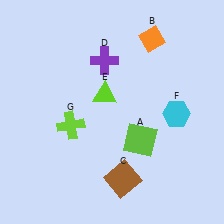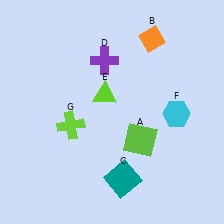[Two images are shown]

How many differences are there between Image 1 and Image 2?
There is 1 difference between the two images.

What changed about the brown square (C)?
In Image 1, C is brown. In Image 2, it changed to teal.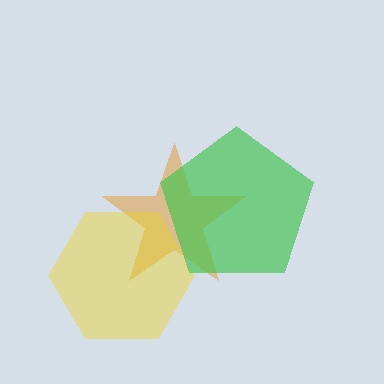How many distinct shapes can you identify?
There are 3 distinct shapes: an orange star, a yellow hexagon, a green pentagon.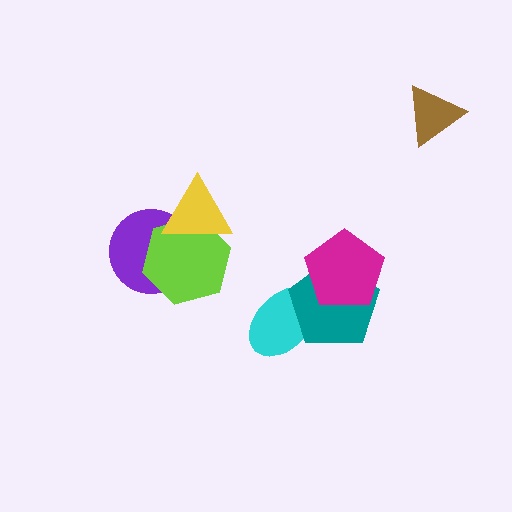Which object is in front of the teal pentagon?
The magenta pentagon is in front of the teal pentagon.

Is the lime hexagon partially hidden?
Yes, it is partially covered by another shape.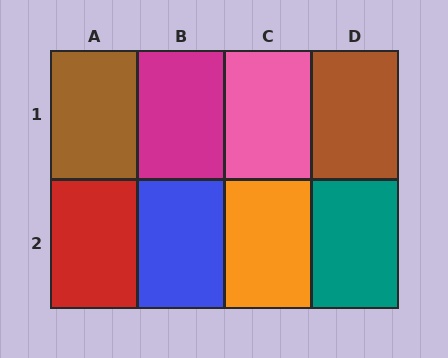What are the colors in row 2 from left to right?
Red, blue, orange, teal.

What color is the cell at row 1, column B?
Magenta.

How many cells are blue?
1 cell is blue.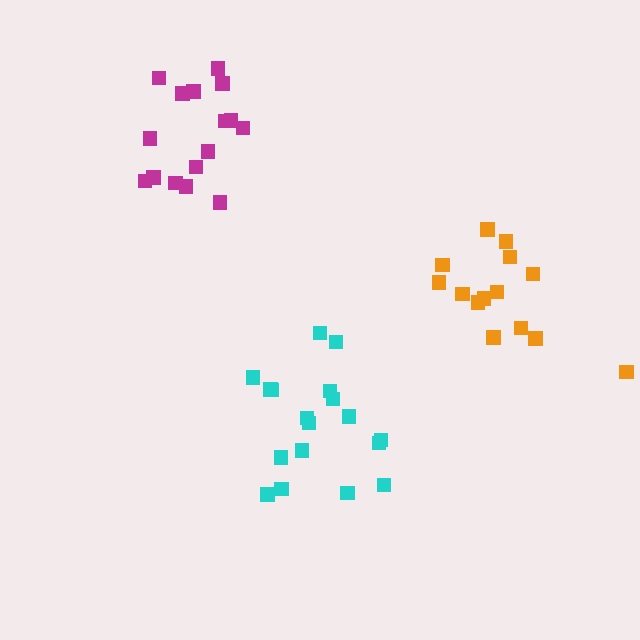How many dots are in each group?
Group 1: 18 dots, Group 2: 16 dots, Group 3: 14 dots (48 total).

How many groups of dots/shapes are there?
There are 3 groups.